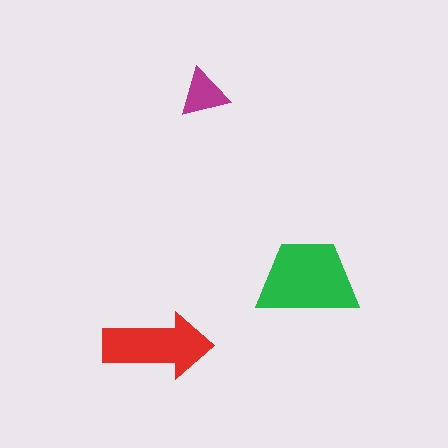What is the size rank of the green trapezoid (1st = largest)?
1st.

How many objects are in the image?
There are 3 objects in the image.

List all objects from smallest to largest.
The magenta triangle, the red arrow, the green trapezoid.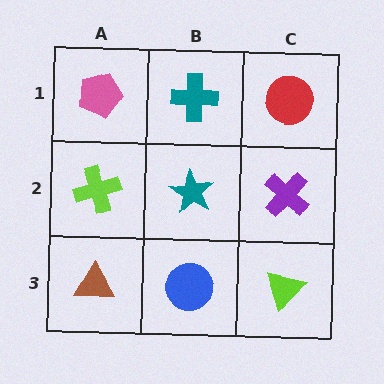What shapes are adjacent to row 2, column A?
A pink pentagon (row 1, column A), a brown triangle (row 3, column A), a teal star (row 2, column B).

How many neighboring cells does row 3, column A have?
2.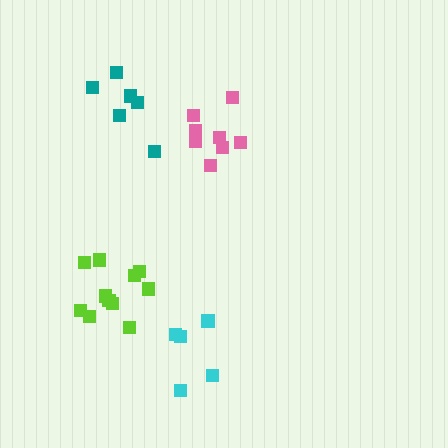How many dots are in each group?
Group 1: 6 dots, Group 2: 5 dots, Group 3: 8 dots, Group 4: 11 dots (30 total).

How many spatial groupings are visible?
There are 4 spatial groupings.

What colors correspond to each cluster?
The clusters are colored: teal, cyan, pink, lime.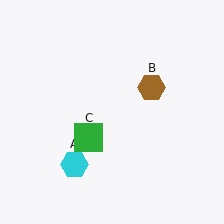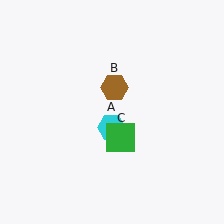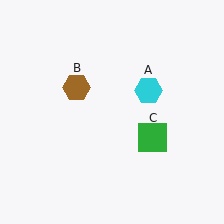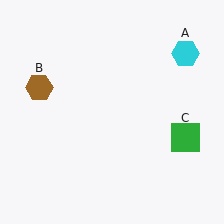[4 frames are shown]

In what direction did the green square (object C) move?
The green square (object C) moved right.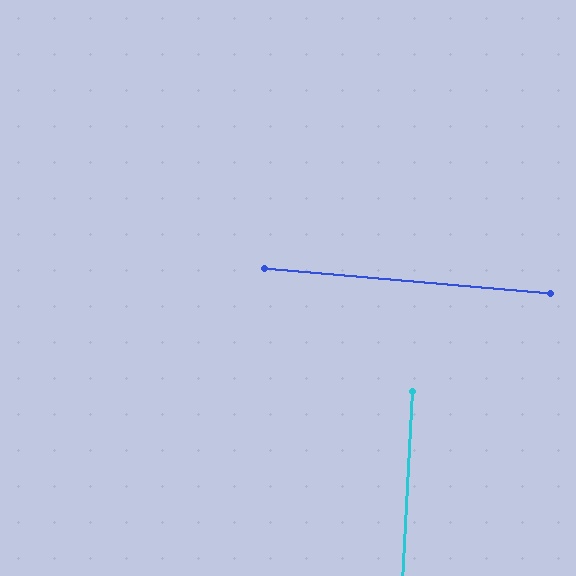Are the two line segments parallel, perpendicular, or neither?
Perpendicular — they meet at approximately 88°.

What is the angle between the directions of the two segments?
Approximately 88 degrees.